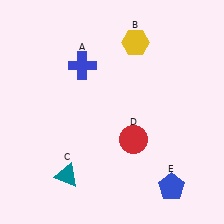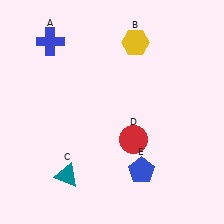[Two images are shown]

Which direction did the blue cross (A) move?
The blue cross (A) moved left.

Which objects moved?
The objects that moved are: the blue cross (A), the blue pentagon (E).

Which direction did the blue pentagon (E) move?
The blue pentagon (E) moved left.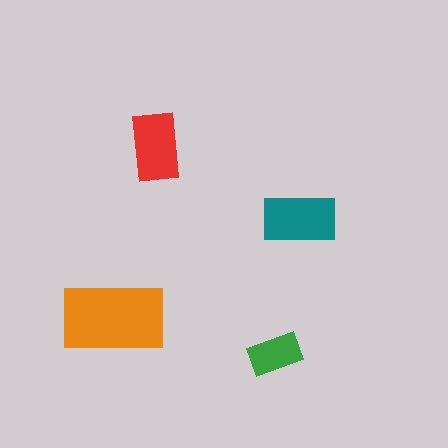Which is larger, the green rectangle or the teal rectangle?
The teal one.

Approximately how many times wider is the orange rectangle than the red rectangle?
About 1.5 times wider.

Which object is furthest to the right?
The teal rectangle is rightmost.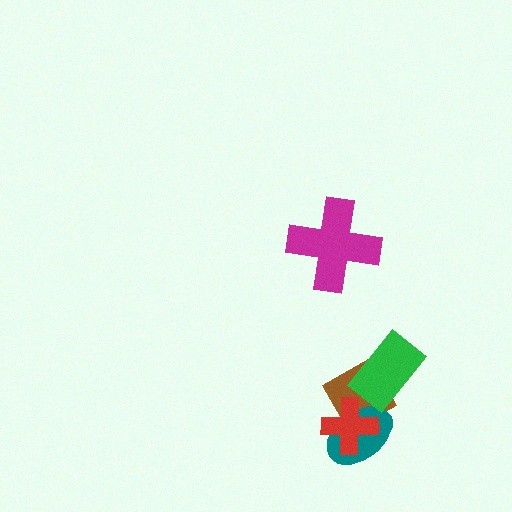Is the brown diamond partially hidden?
Yes, it is partially covered by another shape.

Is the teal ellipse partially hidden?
Yes, it is partially covered by another shape.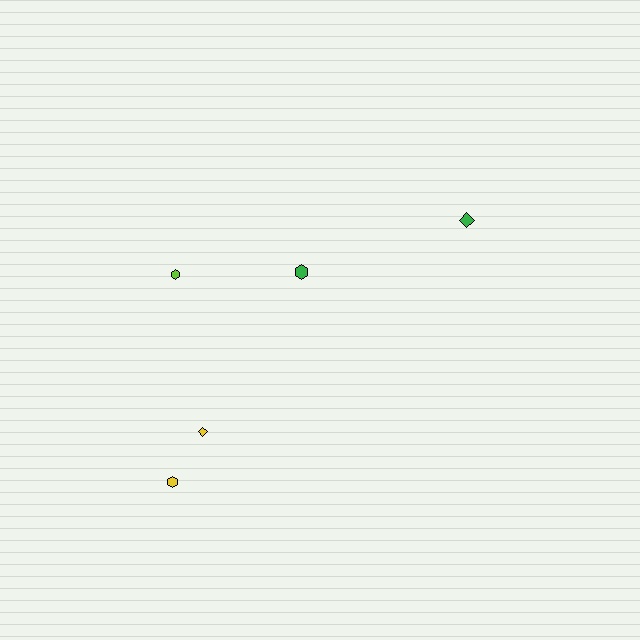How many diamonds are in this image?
There are 2 diamonds.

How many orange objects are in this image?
There are no orange objects.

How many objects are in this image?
There are 5 objects.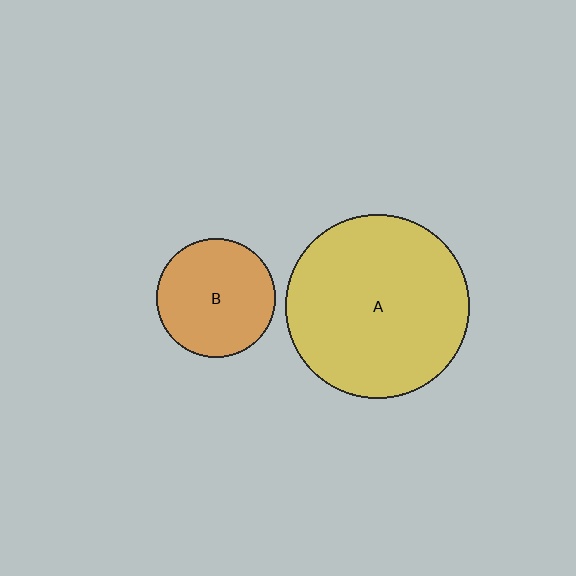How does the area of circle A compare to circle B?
Approximately 2.4 times.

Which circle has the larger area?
Circle A (yellow).